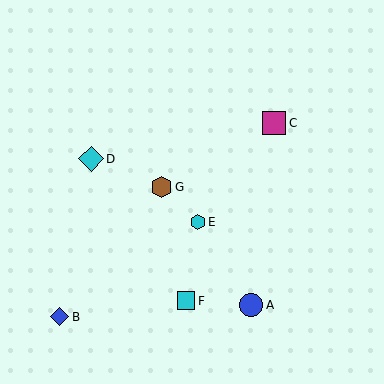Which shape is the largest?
The cyan diamond (labeled D) is the largest.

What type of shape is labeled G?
Shape G is a brown hexagon.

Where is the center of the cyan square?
The center of the cyan square is at (186, 301).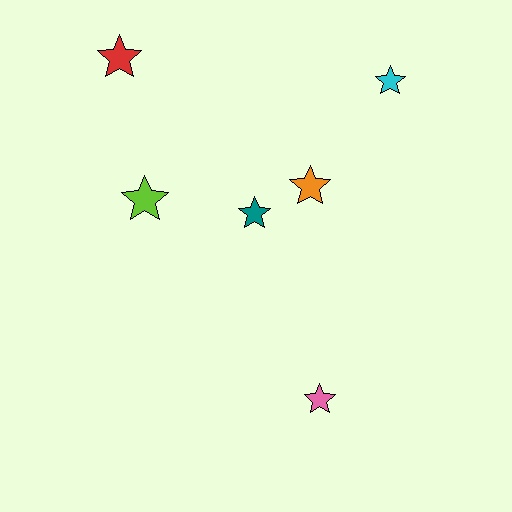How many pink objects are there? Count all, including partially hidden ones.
There is 1 pink object.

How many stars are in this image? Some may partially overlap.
There are 6 stars.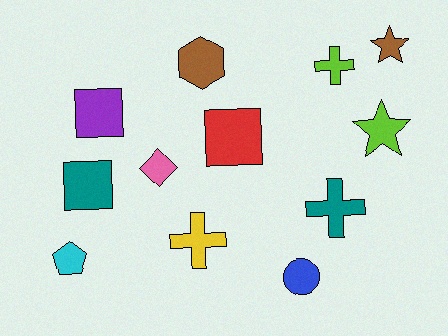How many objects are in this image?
There are 12 objects.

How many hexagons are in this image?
There is 1 hexagon.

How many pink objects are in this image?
There is 1 pink object.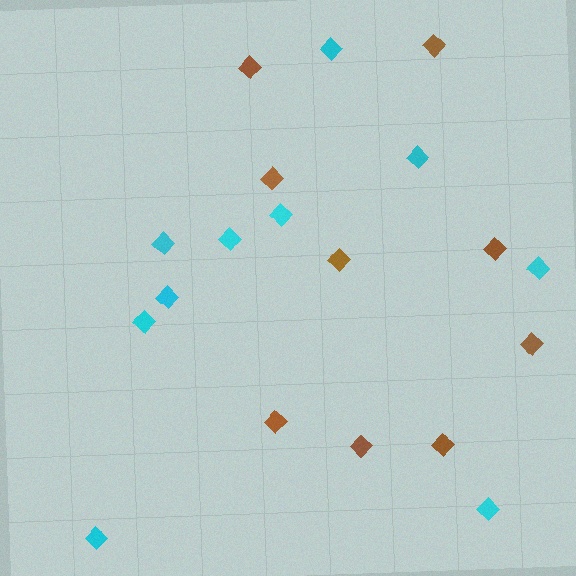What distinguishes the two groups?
There are 2 groups: one group of brown diamonds (9) and one group of cyan diamonds (10).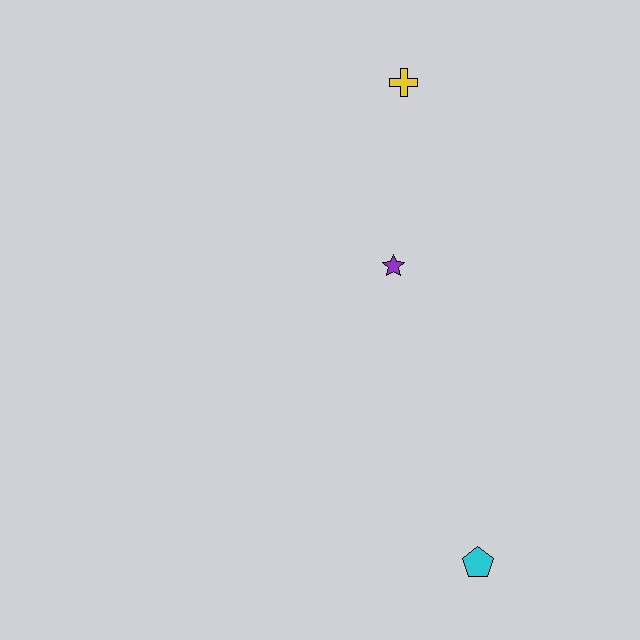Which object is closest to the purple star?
The yellow cross is closest to the purple star.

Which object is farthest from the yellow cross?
The cyan pentagon is farthest from the yellow cross.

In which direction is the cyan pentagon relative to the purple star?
The cyan pentagon is below the purple star.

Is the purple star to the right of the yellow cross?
No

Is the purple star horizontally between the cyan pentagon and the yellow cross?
No